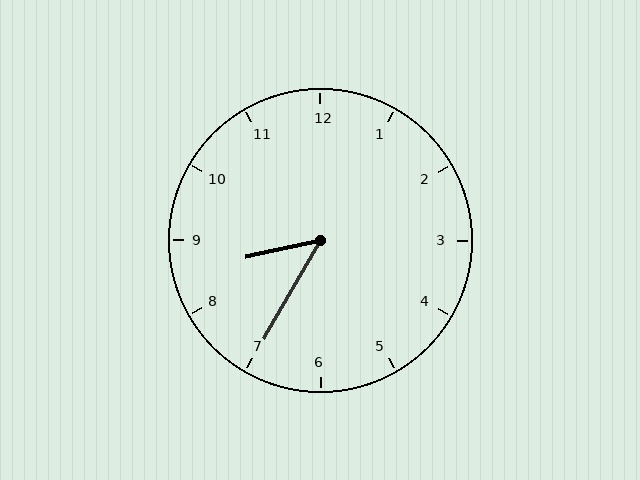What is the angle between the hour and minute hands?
Approximately 48 degrees.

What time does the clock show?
8:35.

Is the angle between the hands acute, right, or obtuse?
It is acute.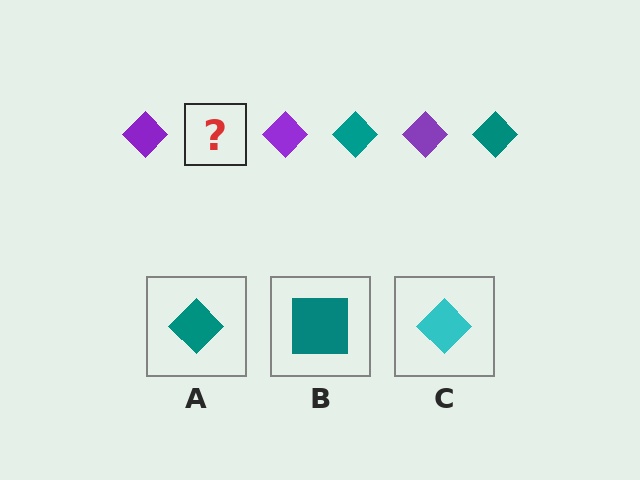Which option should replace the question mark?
Option A.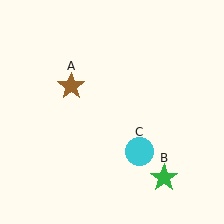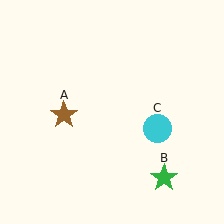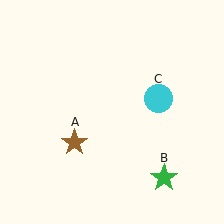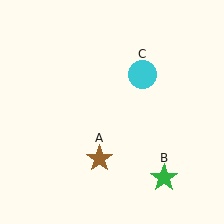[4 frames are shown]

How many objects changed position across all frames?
2 objects changed position: brown star (object A), cyan circle (object C).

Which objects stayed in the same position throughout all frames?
Green star (object B) remained stationary.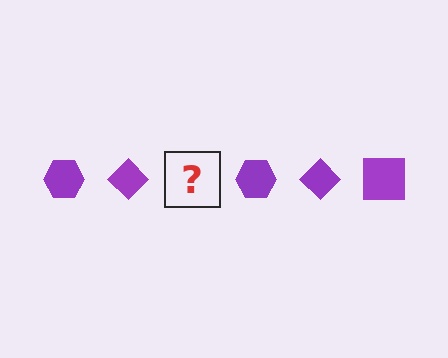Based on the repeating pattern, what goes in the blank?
The blank should be a purple square.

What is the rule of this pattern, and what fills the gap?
The rule is that the pattern cycles through hexagon, diamond, square shapes in purple. The gap should be filled with a purple square.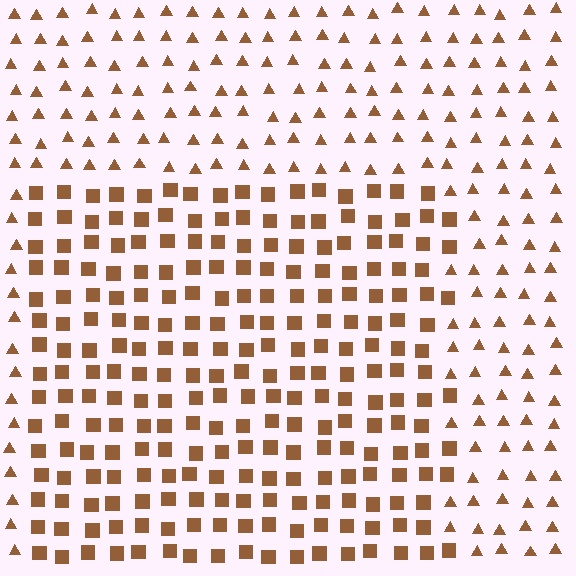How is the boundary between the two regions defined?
The boundary is defined by a change in element shape: squares inside vs. triangles outside. All elements share the same color and spacing.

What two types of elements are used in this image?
The image uses squares inside the rectangle region and triangles outside it.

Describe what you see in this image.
The image is filled with small brown elements arranged in a uniform grid. A rectangle-shaped region contains squares, while the surrounding area contains triangles. The boundary is defined purely by the change in element shape.